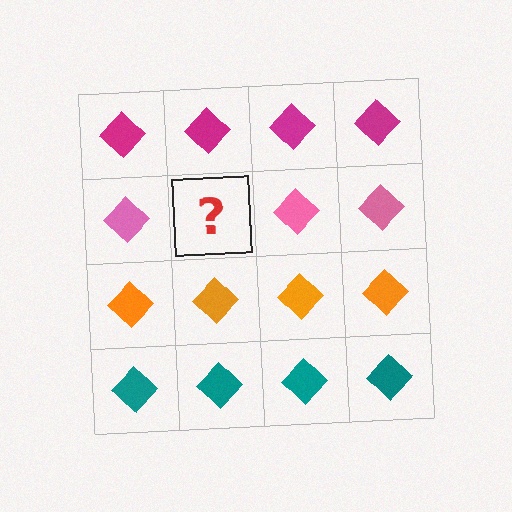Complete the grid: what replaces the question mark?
The question mark should be replaced with a pink diamond.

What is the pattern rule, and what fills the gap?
The rule is that each row has a consistent color. The gap should be filled with a pink diamond.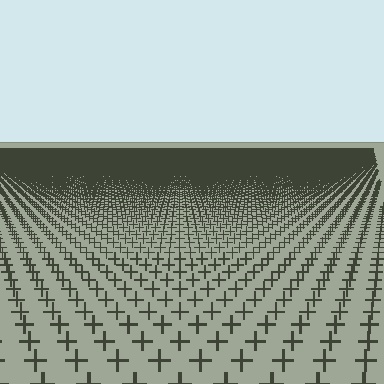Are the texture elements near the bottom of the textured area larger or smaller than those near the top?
Larger. Near the bottom, elements are closer to the viewer and appear at a bigger on-screen size.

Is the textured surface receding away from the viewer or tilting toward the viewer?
The surface is receding away from the viewer. Texture elements get smaller and denser toward the top.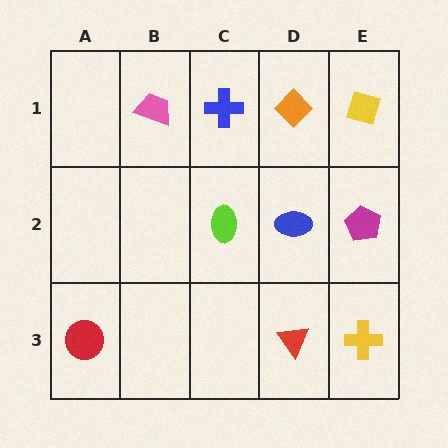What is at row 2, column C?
A lime ellipse.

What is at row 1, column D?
An orange diamond.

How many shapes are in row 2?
3 shapes.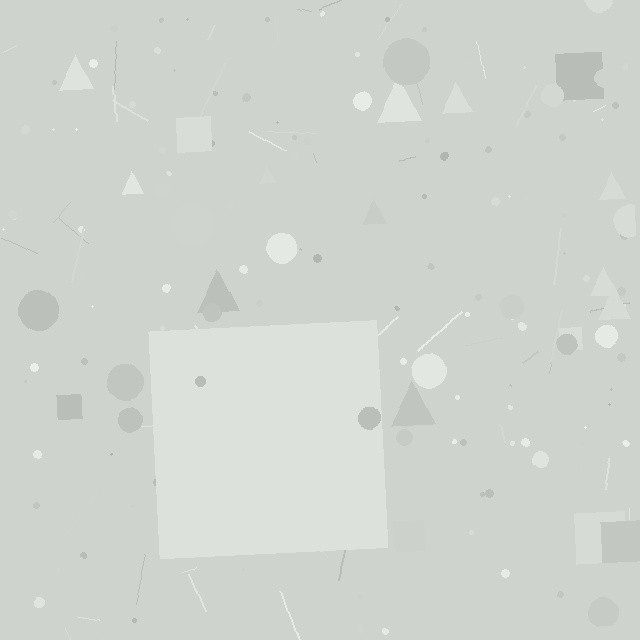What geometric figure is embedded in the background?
A square is embedded in the background.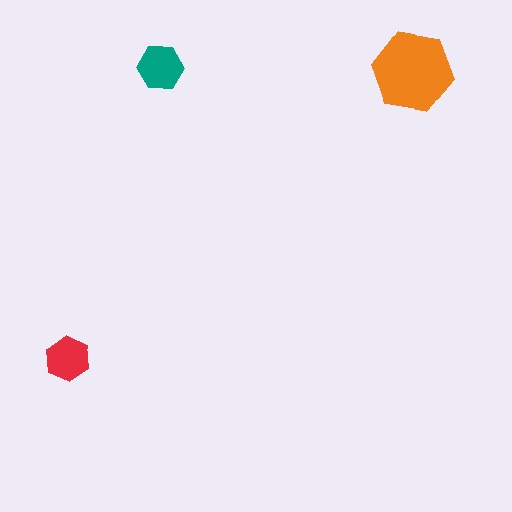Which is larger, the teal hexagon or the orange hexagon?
The orange one.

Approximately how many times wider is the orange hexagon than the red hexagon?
About 2 times wider.